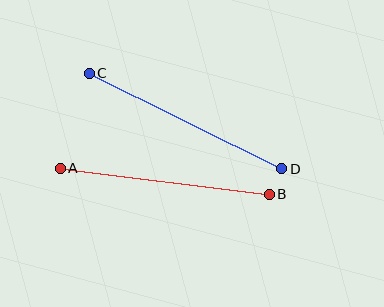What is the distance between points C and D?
The distance is approximately 215 pixels.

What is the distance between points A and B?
The distance is approximately 211 pixels.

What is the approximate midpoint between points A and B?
The midpoint is at approximately (165, 181) pixels.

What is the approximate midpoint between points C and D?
The midpoint is at approximately (186, 121) pixels.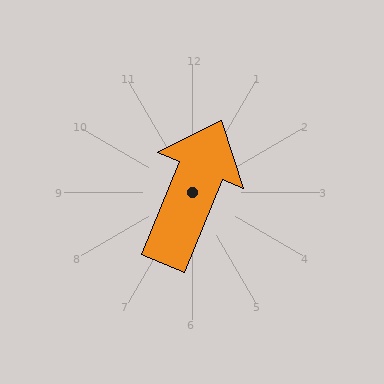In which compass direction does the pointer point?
North.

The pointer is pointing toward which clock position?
Roughly 1 o'clock.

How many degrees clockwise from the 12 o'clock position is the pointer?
Approximately 22 degrees.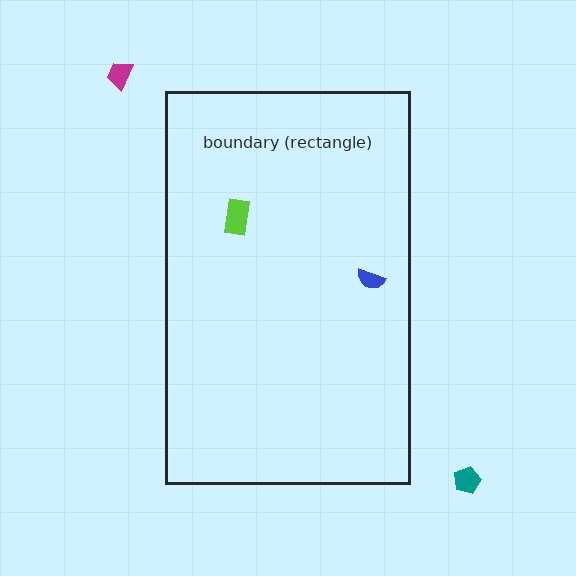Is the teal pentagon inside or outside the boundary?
Outside.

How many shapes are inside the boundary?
2 inside, 2 outside.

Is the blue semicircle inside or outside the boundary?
Inside.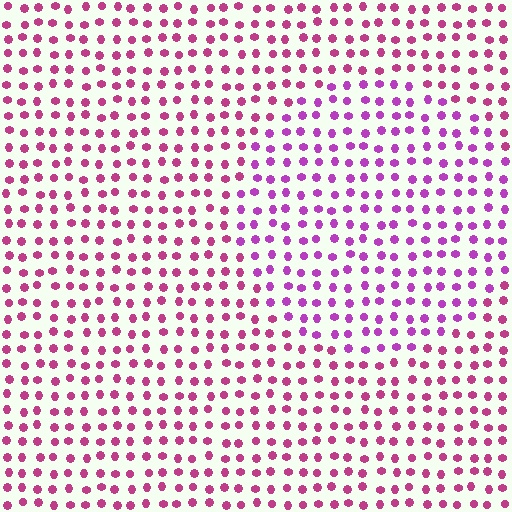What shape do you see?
I see a circle.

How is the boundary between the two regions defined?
The boundary is defined purely by a slight shift in hue (about 28 degrees). Spacing, size, and orientation are identical on both sides.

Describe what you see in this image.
The image is filled with small magenta elements in a uniform arrangement. A circle-shaped region is visible where the elements are tinted to a slightly different hue, forming a subtle color boundary.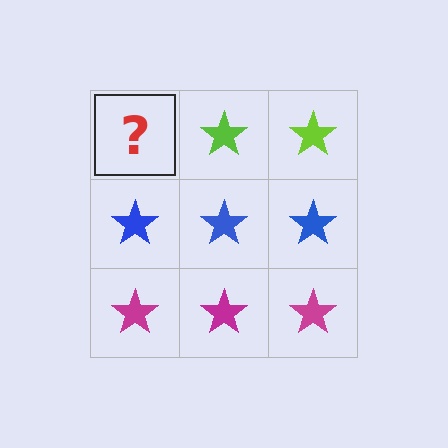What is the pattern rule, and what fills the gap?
The rule is that each row has a consistent color. The gap should be filled with a lime star.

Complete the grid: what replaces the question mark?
The question mark should be replaced with a lime star.